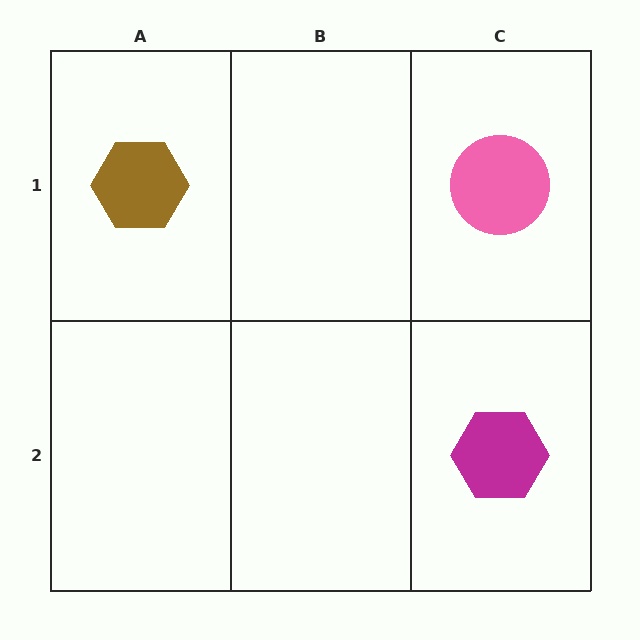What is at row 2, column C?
A magenta hexagon.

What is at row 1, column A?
A brown hexagon.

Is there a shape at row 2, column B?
No, that cell is empty.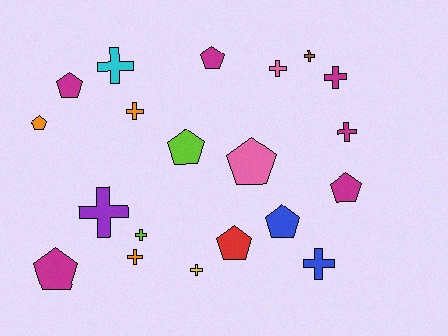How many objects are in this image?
There are 20 objects.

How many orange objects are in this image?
There are 3 orange objects.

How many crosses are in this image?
There are 11 crosses.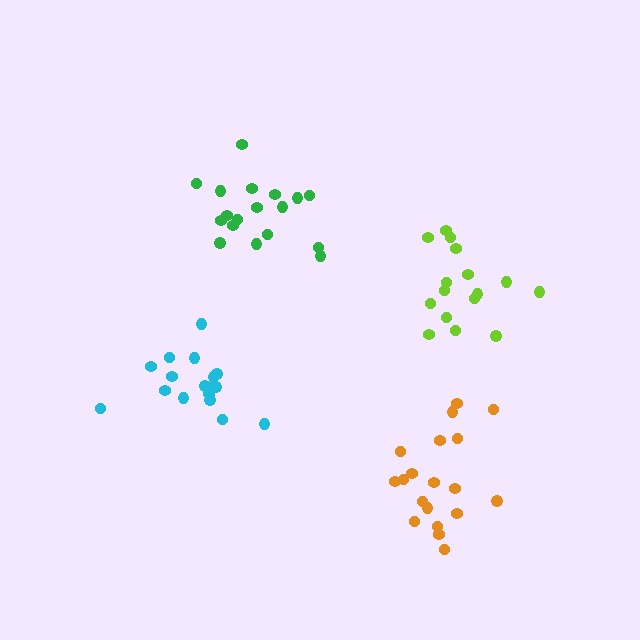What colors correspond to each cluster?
The clusters are colored: green, orange, cyan, lime.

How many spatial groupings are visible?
There are 4 spatial groupings.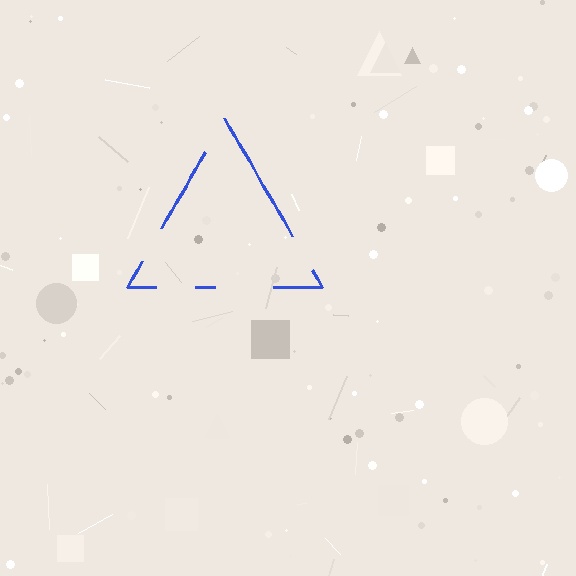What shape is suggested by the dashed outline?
The dashed outline suggests a triangle.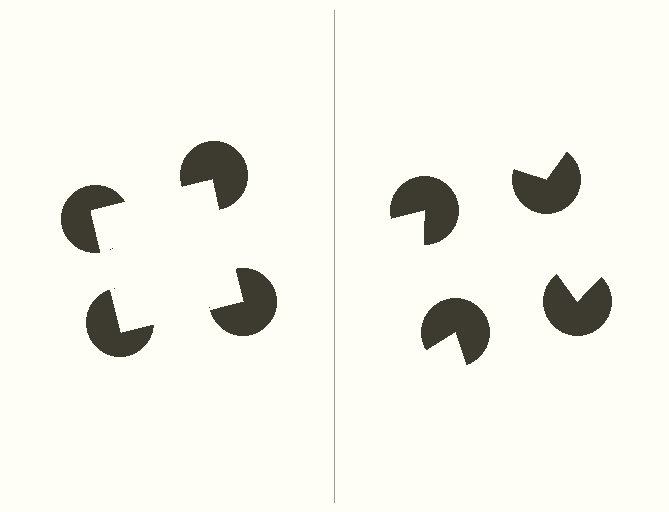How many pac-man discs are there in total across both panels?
8 — 4 on each side.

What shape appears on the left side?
An illusory square.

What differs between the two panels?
The pac-man discs are positioned identically on both sides; only the wedge orientations differ. On the left they align to a square; on the right they are misaligned.